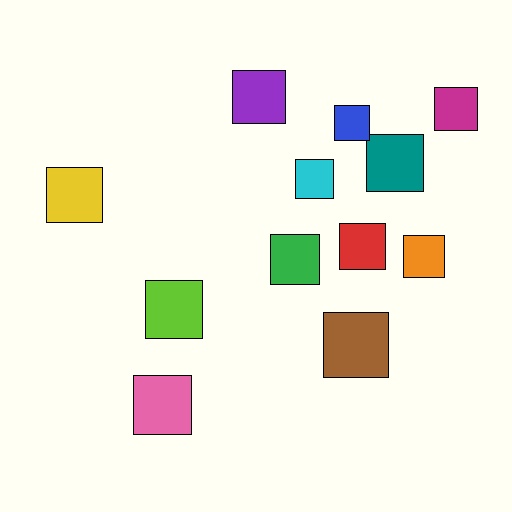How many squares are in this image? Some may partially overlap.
There are 12 squares.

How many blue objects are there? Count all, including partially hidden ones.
There is 1 blue object.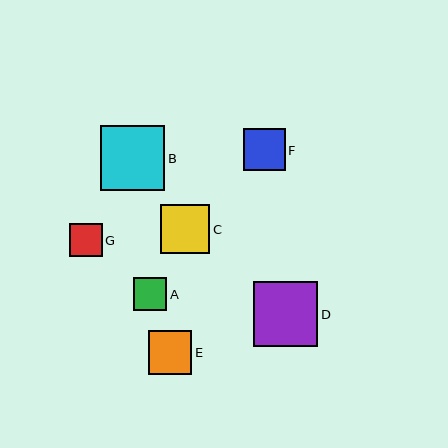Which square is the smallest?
Square G is the smallest with a size of approximately 32 pixels.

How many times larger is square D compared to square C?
Square D is approximately 1.3 times the size of square C.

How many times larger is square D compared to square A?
Square D is approximately 1.9 times the size of square A.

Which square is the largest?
Square B is the largest with a size of approximately 65 pixels.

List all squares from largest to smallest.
From largest to smallest: B, D, C, E, F, A, G.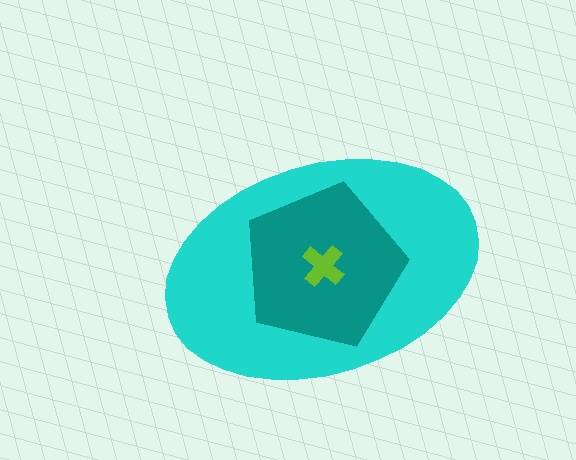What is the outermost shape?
The cyan ellipse.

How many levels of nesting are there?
3.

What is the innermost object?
The lime cross.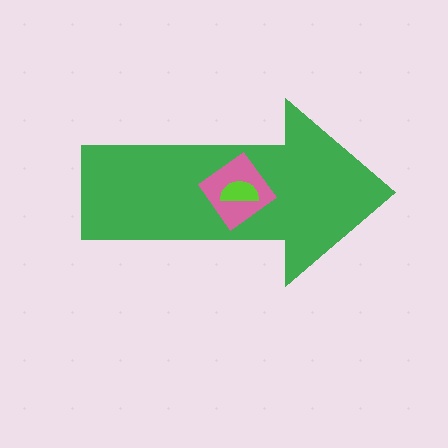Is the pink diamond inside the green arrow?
Yes.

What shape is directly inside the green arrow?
The pink diamond.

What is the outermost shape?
The green arrow.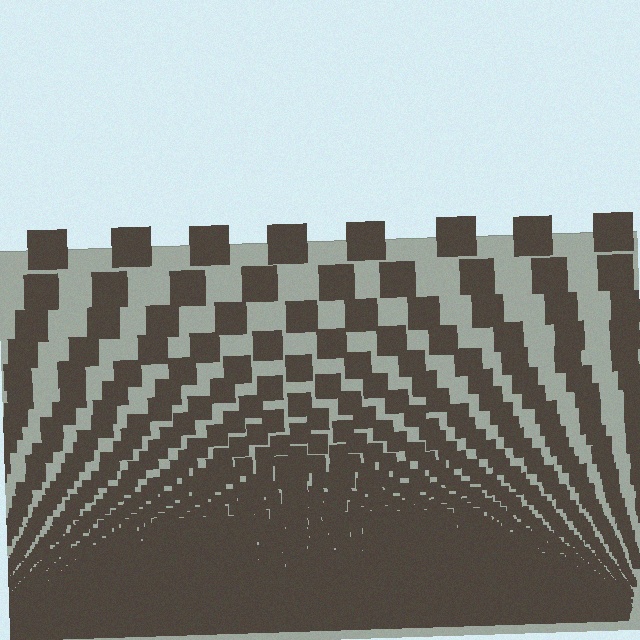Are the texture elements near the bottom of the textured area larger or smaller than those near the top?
Smaller. The gradient is inverted — elements near the bottom are smaller and denser.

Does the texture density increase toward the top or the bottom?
Density increases toward the bottom.